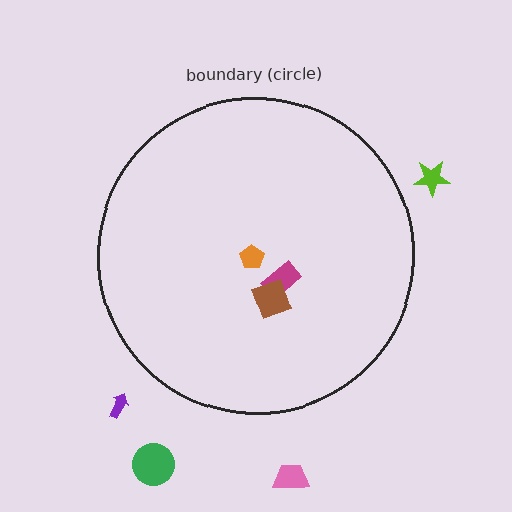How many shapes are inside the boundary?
3 inside, 4 outside.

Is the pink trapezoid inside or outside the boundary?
Outside.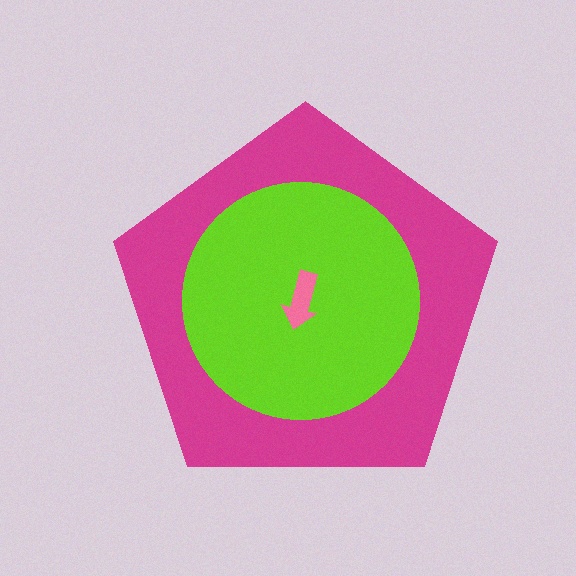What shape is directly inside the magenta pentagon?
The lime circle.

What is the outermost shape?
The magenta pentagon.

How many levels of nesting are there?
3.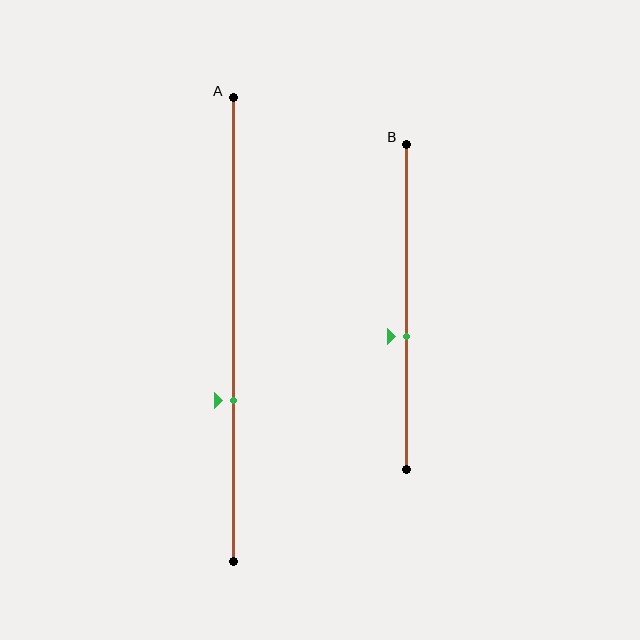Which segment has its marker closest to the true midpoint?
Segment B has its marker closest to the true midpoint.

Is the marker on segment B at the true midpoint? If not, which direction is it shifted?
No, the marker on segment B is shifted downward by about 9% of the segment length.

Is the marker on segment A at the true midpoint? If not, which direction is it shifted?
No, the marker on segment A is shifted downward by about 15% of the segment length.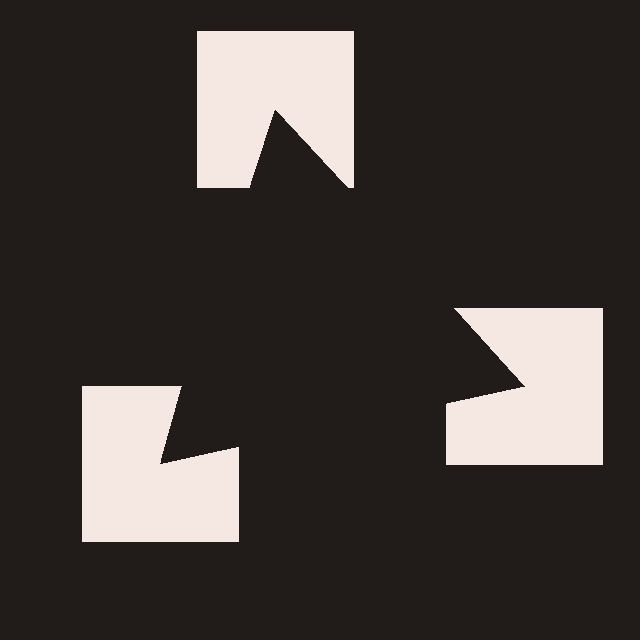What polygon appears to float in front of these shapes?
An illusory triangle — its edges are inferred from the aligned wedge cuts in the notched squares, not physically drawn.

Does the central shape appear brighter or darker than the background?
It typically appears slightly darker than the background, even though no actual brightness change is drawn.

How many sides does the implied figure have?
3 sides.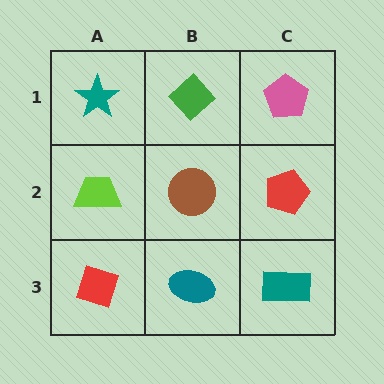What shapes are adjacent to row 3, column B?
A brown circle (row 2, column B), a red diamond (row 3, column A), a teal rectangle (row 3, column C).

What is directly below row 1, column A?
A lime trapezoid.